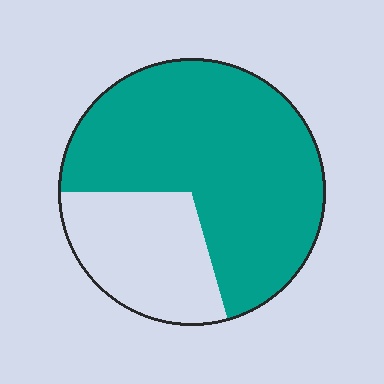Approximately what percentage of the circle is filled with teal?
Approximately 70%.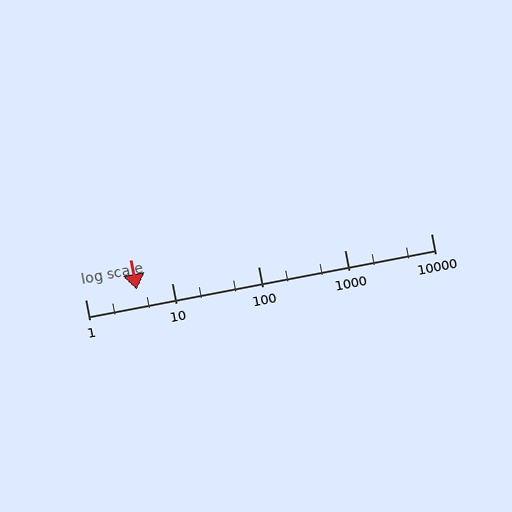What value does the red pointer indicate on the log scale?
The pointer indicates approximately 3.9.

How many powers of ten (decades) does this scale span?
The scale spans 4 decades, from 1 to 10000.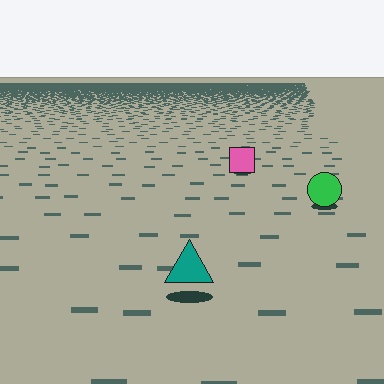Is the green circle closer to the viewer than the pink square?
Yes. The green circle is closer — you can tell from the texture gradient: the ground texture is coarser near it.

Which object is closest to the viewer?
The teal triangle is closest. The texture marks near it are larger and more spread out.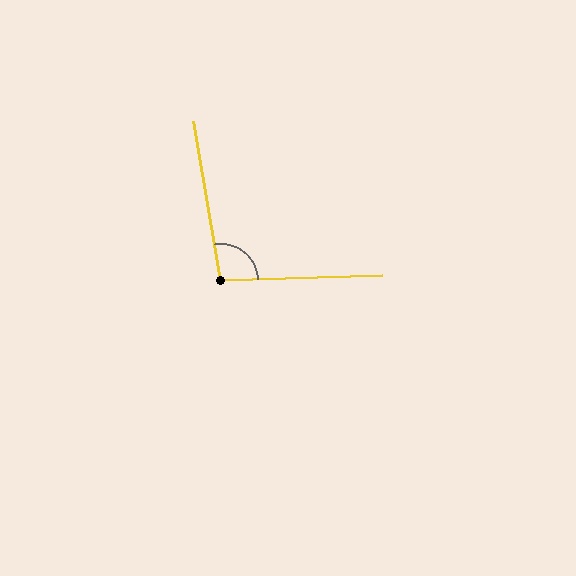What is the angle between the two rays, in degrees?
Approximately 98 degrees.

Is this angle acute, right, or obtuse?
It is obtuse.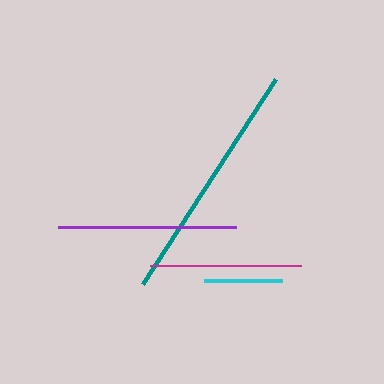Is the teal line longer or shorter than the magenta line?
The teal line is longer than the magenta line.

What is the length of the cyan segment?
The cyan segment is approximately 78 pixels long.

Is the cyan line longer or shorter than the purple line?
The purple line is longer than the cyan line.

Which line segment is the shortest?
The cyan line is the shortest at approximately 78 pixels.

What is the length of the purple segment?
The purple segment is approximately 179 pixels long.